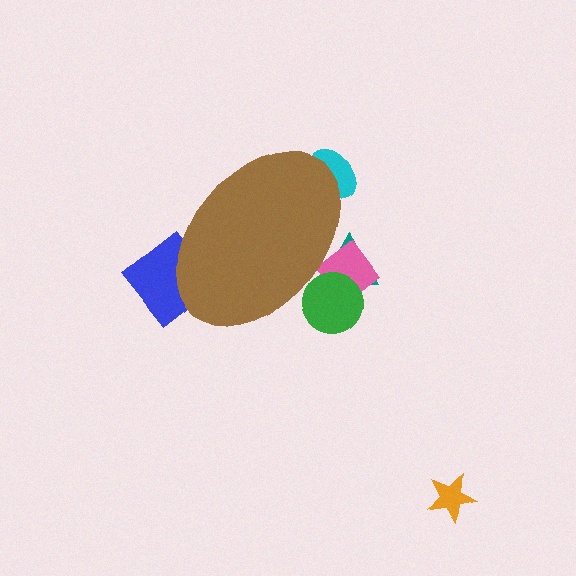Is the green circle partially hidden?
Yes, the green circle is partially hidden behind the brown ellipse.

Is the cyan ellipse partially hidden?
Yes, the cyan ellipse is partially hidden behind the brown ellipse.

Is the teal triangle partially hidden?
Yes, the teal triangle is partially hidden behind the brown ellipse.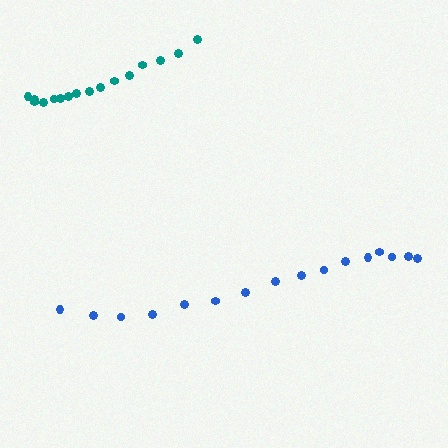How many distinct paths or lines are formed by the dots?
There are 2 distinct paths.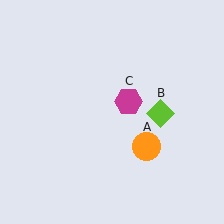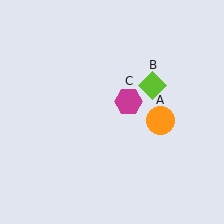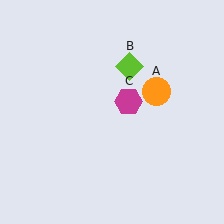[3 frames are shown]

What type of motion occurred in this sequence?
The orange circle (object A), lime diamond (object B) rotated counterclockwise around the center of the scene.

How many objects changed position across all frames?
2 objects changed position: orange circle (object A), lime diamond (object B).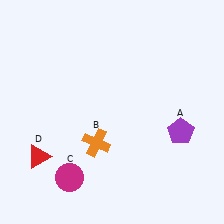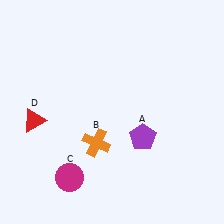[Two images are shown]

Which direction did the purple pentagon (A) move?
The purple pentagon (A) moved left.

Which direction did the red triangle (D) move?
The red triangle (D) moved up.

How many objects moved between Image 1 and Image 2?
2 objects moved between the two images.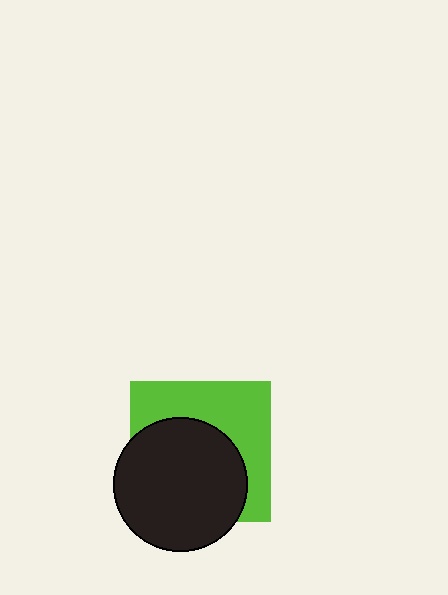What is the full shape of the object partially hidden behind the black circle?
The partially hidden object is a lime square.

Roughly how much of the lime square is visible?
About half of it is visible (roughly 45%).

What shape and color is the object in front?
The object in front is a black circle.